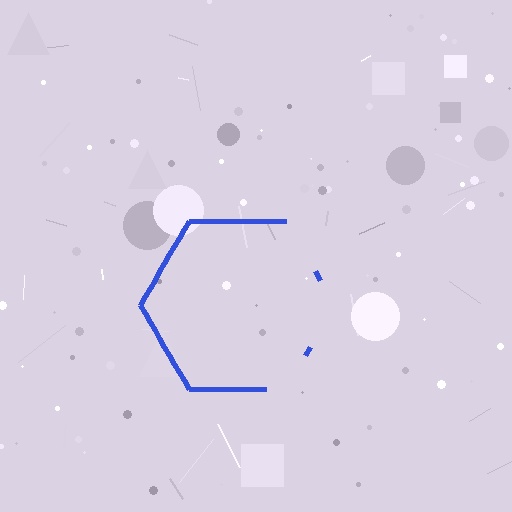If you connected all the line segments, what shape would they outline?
They would outline a hexagon.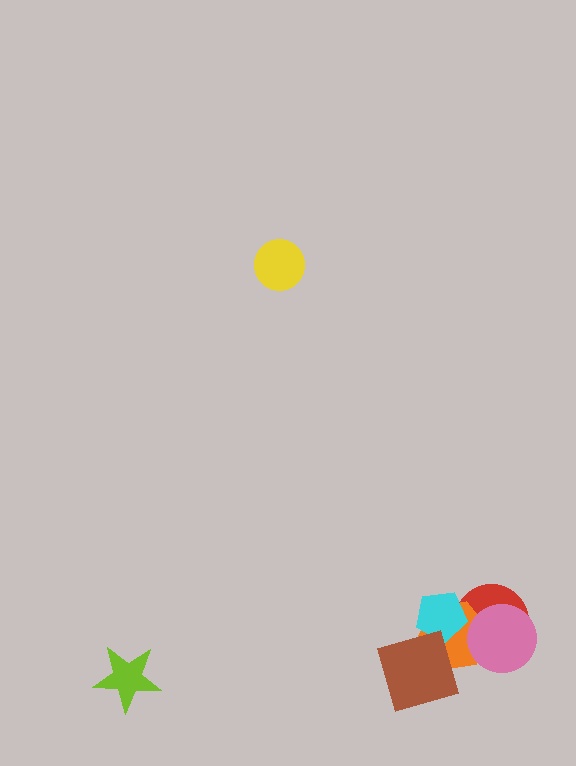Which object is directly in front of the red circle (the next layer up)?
The orange hexagon is directly in front of the red circle.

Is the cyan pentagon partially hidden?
Yes, it is partially covered by another shape.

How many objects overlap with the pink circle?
2 objects overlap with the pink circle.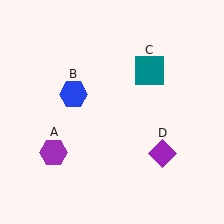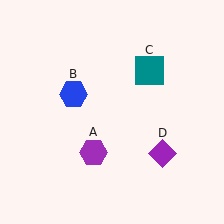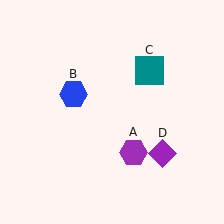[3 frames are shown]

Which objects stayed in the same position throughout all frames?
Blue hexagon (object B) and teal square (object C) and purple diamond (object D) remained stationary.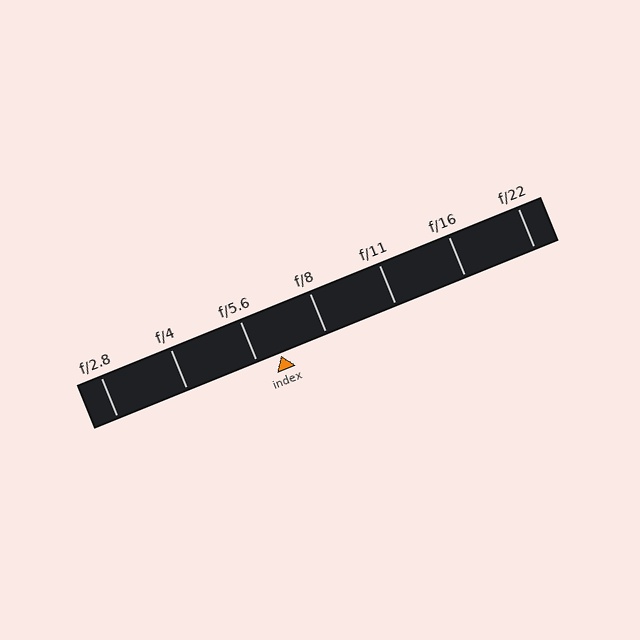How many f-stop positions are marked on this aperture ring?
There are 7 f-stop positions marked.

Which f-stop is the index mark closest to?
The index mark is closest to f/5.6.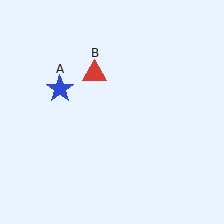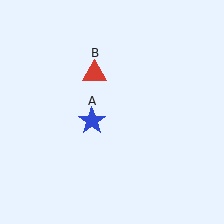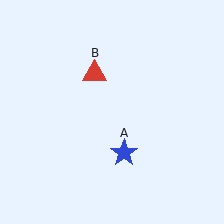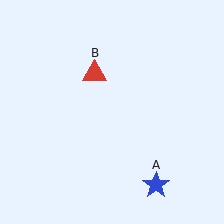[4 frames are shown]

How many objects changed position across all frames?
1 object changed position: blue star (object A).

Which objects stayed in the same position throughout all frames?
Red triangle (object B) remained stationary.